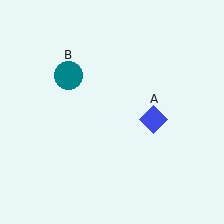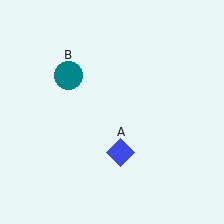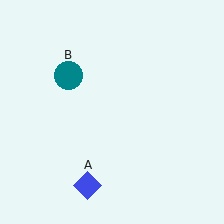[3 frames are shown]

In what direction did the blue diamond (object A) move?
The blue diamond (object A) moved down and to the left.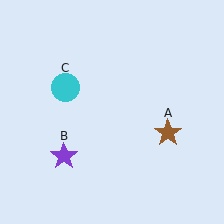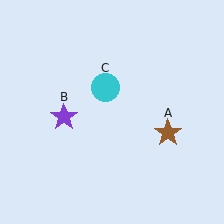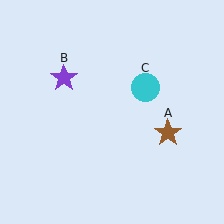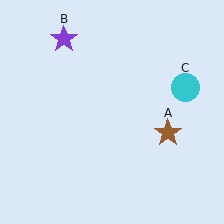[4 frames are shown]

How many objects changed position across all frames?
2 objects changed position: purple star (object B), cyan circle (object C).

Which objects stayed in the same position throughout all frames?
Brown star (object A) remained stationary.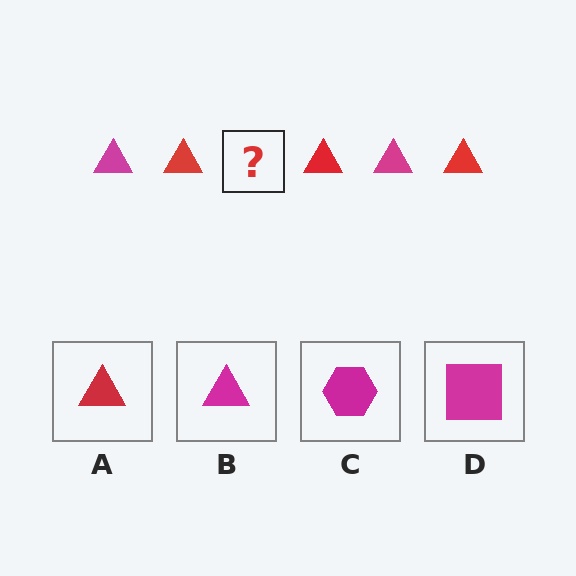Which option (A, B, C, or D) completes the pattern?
B.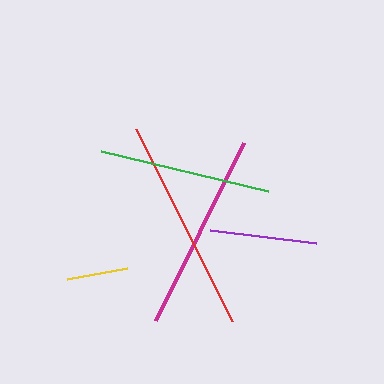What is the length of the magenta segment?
The magenta segment is approximately 199 pixels long.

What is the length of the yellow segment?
The yellow segment is approximately 62 pixels long.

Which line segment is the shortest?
The yellow line is the shortest at approximately 62 pixels.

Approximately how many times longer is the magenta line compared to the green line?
The magenta line is approximately 1.2 times the length of the green line.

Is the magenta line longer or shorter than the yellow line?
The magenta line is longer than the yellow line.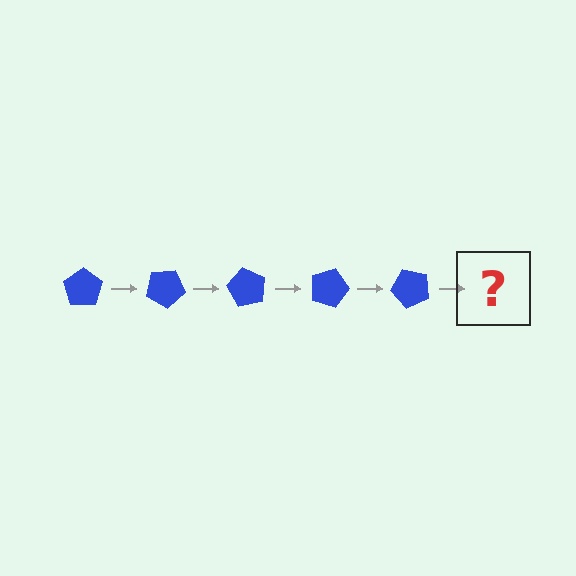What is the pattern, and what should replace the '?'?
The pattern is that the pentagon rotates 30 degrees each step. The '?' should be a blue pentagon rotated 150 degrees.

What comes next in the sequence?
The next element should be a blue pentagon rotated 150 degrees.